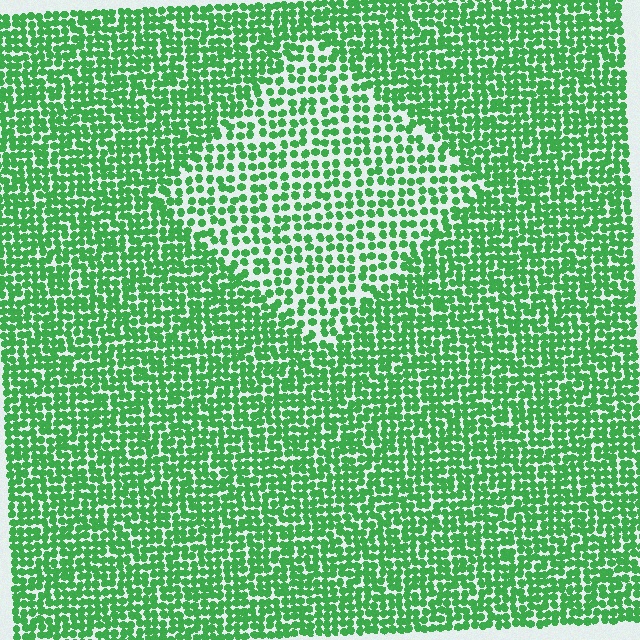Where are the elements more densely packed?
The elements are more densely packed outside the diamond boundary.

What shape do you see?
I see a diamond.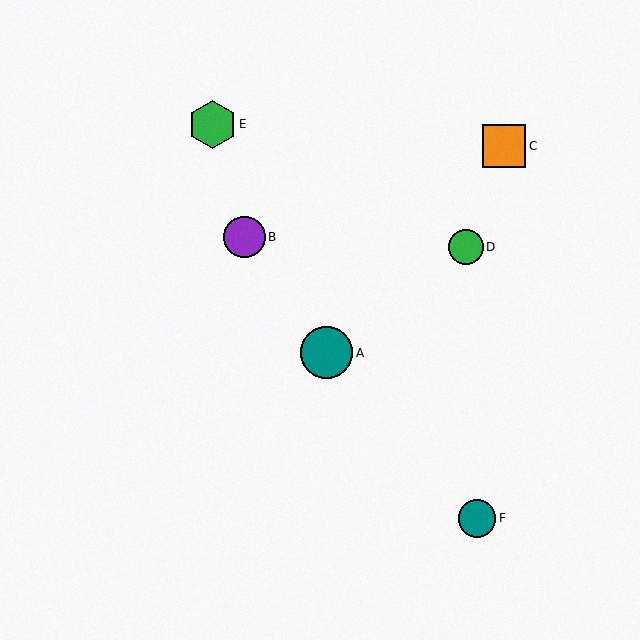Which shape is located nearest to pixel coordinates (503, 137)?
The orange square (labeled C) at (504, 146) is nearest to that location.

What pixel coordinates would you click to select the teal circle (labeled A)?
Click at (327, 353) to select the teal circle A.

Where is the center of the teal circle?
The center of the teal circle is at (477, 518).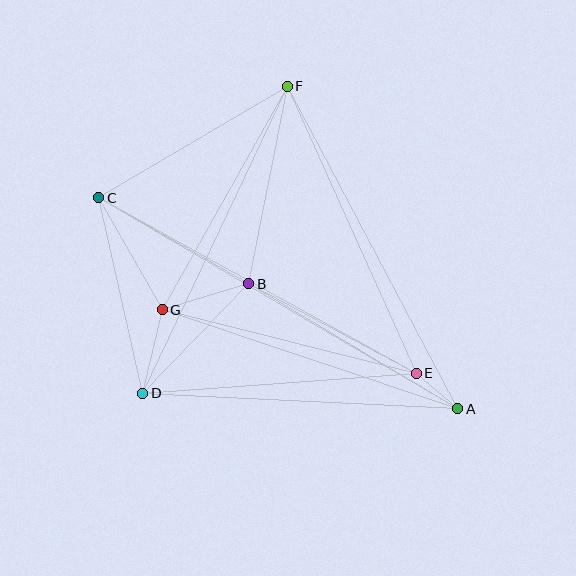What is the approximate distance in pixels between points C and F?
The distance between C and F is approximately 219 pixels.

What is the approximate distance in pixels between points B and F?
The distance between B and F is approximately 202 pixels.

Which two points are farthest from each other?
Points A and C are farthest from each other.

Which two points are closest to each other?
Points A and E are closest to each other.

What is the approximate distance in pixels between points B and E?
The distance between B and E is approximately 190 pixels.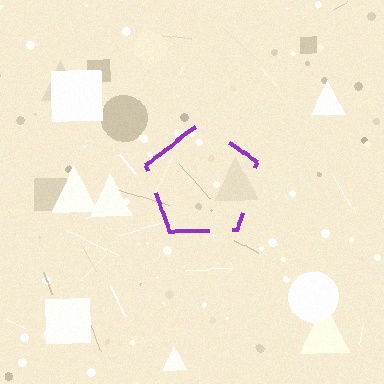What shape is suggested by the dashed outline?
The dashed outline suggests a pentagon.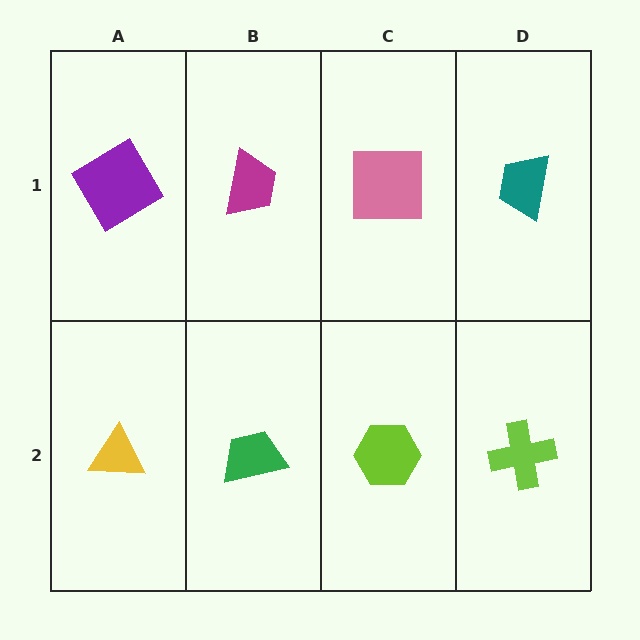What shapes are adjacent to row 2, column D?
A teal trapezoid (row 1, column D), a lime hexagon (row 2, column C).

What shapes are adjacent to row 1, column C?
A lime hexagon (row 2, column C), a magenta trapezoid (row 1, column B), a teal trapezoid (row 1, column D).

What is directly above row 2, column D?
A teal trapezoid.